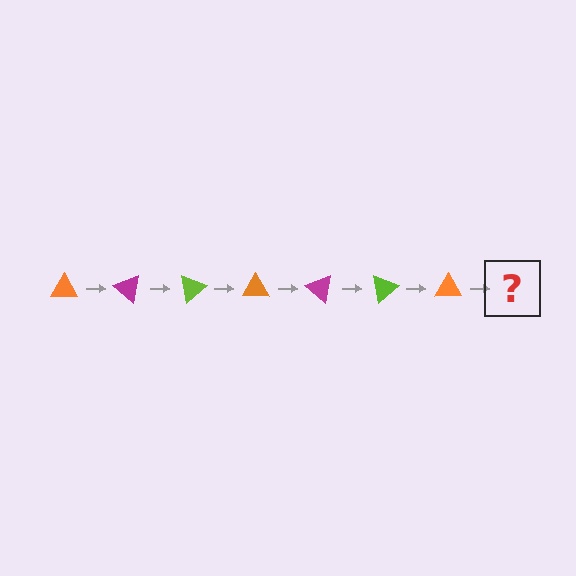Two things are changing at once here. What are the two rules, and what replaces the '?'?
The two rules are that it rotates 40 degrees each step and the color cycles through orange, magenta, and lime. The '?' should be a magenta triangle, rotated 280 degrees from the start.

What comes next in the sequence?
The next element should be a magenta triangle, rotated 280 degrees from the start.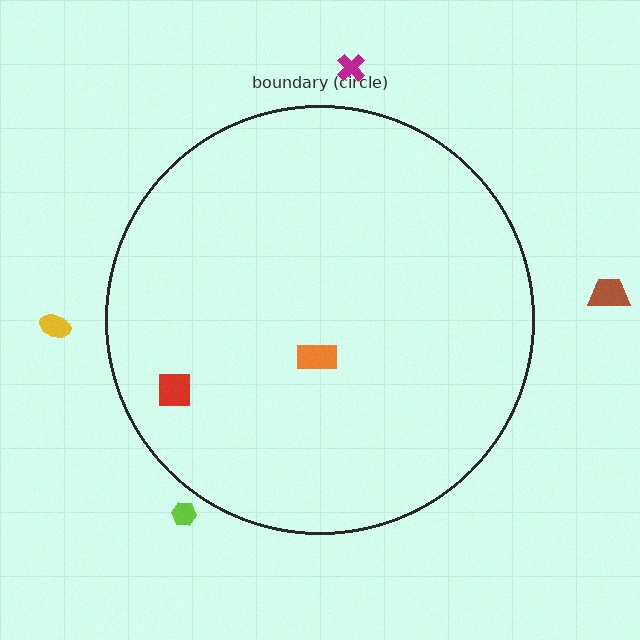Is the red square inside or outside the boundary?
Inside.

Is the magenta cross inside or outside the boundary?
Outside.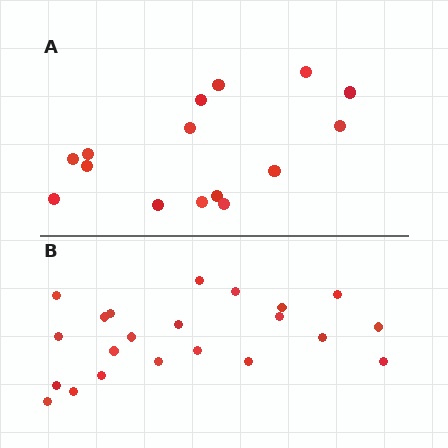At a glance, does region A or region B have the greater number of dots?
Region B (the bottom region) has more dots.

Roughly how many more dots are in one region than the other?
Region B has roughly 8 or so more dots than region A.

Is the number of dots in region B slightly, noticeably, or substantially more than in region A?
Region B has substantially more. The ratio is roughly 1.5 to 1.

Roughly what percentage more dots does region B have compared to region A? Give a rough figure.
About 45% more.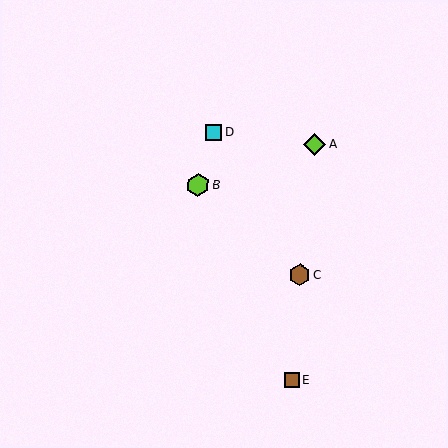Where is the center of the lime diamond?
The center of the lime diamond is at (315, 145).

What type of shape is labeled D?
Shape D is a cyan square.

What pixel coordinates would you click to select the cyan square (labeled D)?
Click at (214, 132) to select the cyan square D.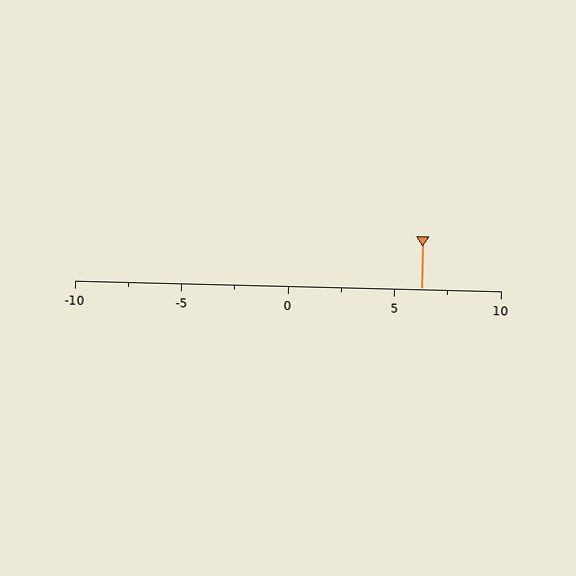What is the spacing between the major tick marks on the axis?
The major ticks are spaced 5 apart.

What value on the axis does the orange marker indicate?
The marker indicates approximately 6.2.